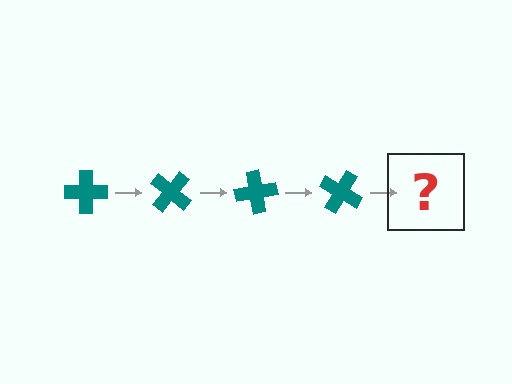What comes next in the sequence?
The next element should be a teal cross rotated 160 degrees.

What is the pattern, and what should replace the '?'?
The pattern is that the cross rotates 40 degrees each step. The '?' should be a teal cross rotated 160 degrees.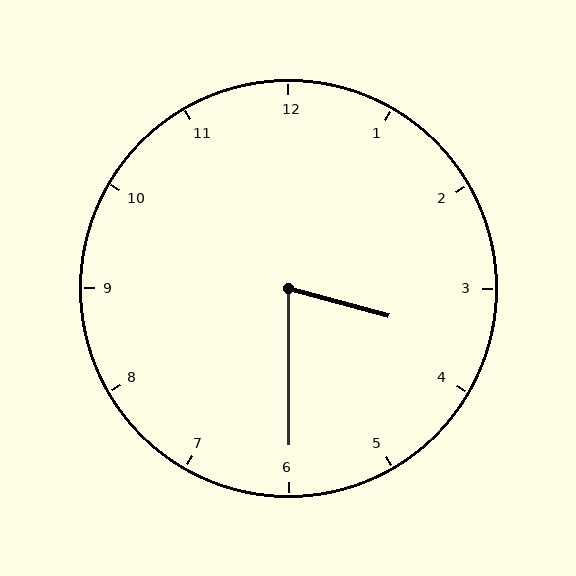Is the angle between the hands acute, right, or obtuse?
It is acute.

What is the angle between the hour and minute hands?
Approximately 75 degrees.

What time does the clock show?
3:30.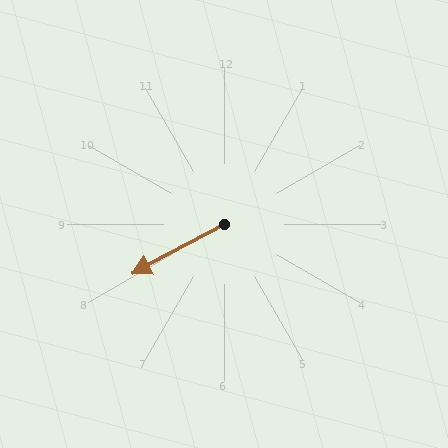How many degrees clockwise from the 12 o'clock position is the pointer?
Approximately 242 degrees.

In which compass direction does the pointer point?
Southwest.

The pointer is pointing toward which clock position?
Roughly 8 o'clock.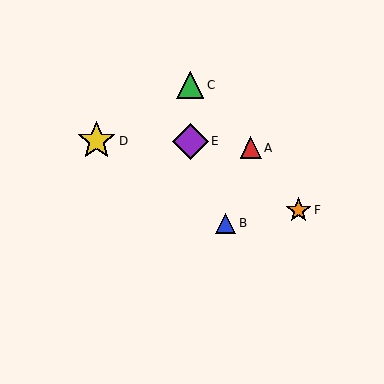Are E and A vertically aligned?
No, E is at x≈190 and A is at x≈251.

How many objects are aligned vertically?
2 objects (C, E) are aligned vertically.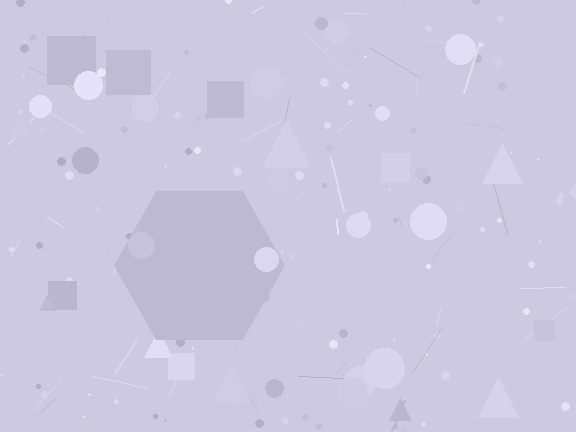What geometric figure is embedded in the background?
A hexagon is embedded in the background.